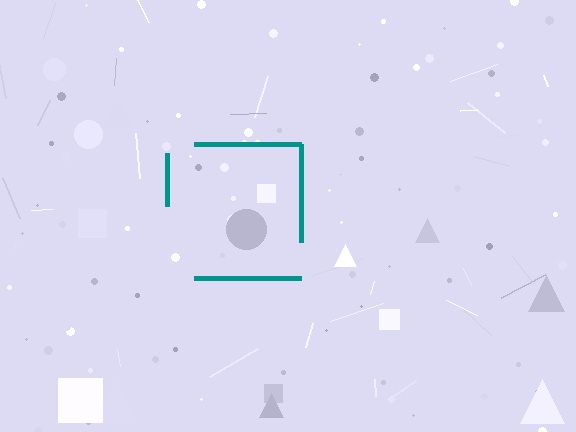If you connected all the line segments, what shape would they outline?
They would outline a square.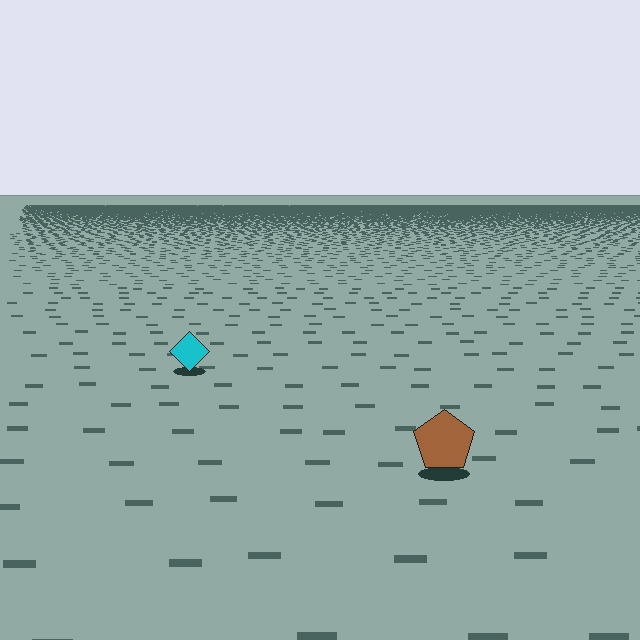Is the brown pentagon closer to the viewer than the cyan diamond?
Yes. The brown pentagon is closer — you can tell from the texture gradient: the ground texture is coarser near it.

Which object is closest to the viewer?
The brown pentagon is closest. The texture marks near it are larger and more spread out.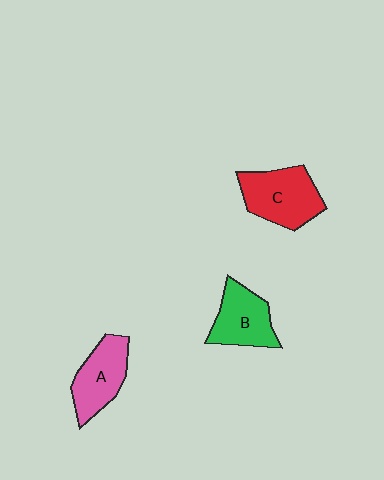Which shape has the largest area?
Shape C (red).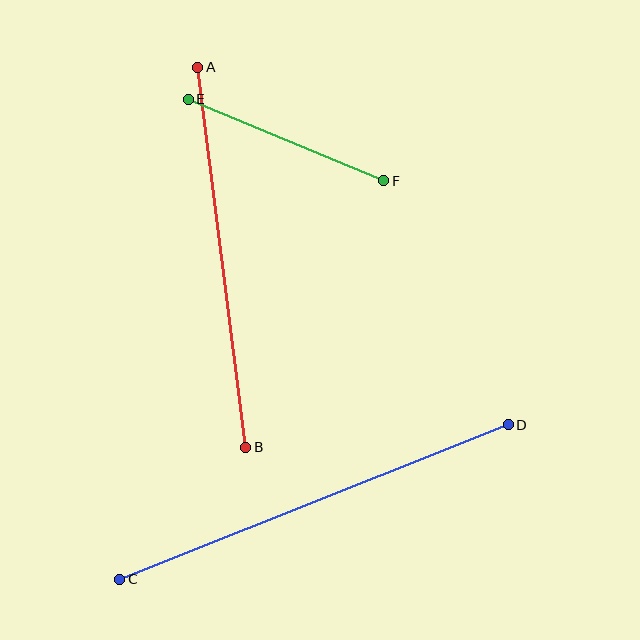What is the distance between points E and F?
The distance is approximately 212 pixels.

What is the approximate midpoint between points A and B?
The midpoint is at approximately (222, 257) pixels.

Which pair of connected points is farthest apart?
Points C and D are farthest apart.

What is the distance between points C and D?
The distance is approximately 418 pixels.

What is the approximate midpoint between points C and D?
The midpoint is at approximately (314, 502) pixels.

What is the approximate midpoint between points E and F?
The midpoint is at approximately (286, 140) pixels.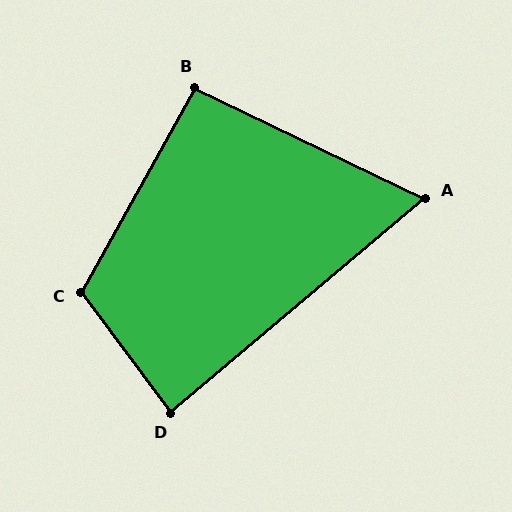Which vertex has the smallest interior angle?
A, at approximately 66 degrees.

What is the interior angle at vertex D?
Approximately 86 degrees (approximately right).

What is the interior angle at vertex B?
Approximately 94 degrees (approximately right).